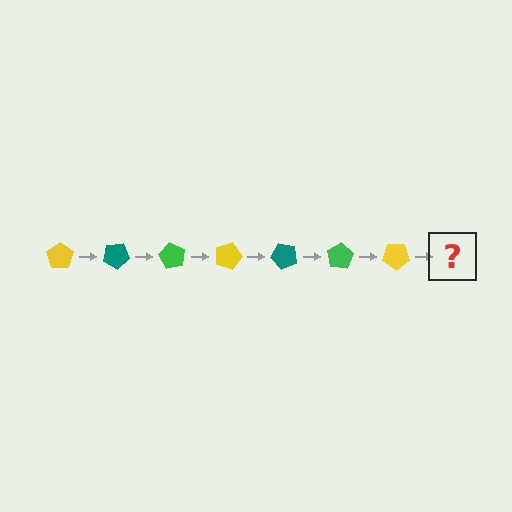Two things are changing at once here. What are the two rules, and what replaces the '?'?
The two rules are that it rotates 30 degrees each step and the color cycles through yellow, teal, and green. The '?' should be a teal pentagon, rotated 210 degrees from the start.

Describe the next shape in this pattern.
It should be a teal pentagon, rotated 210 degrees from the start.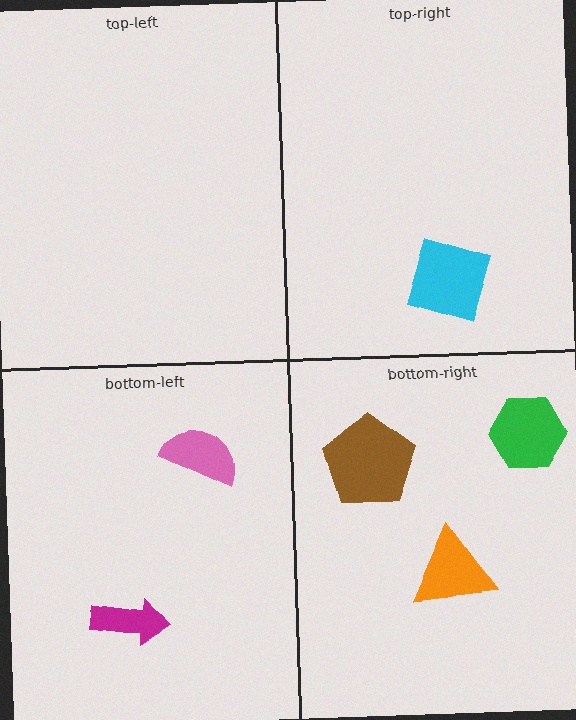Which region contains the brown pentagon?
The bottom-right region.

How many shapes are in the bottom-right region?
3.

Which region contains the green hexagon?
The bottom-right region.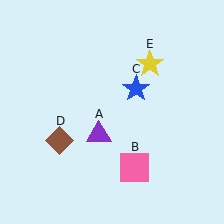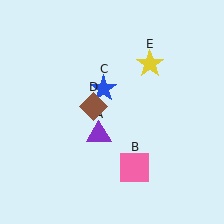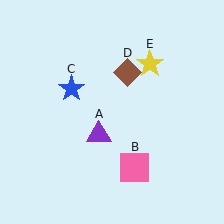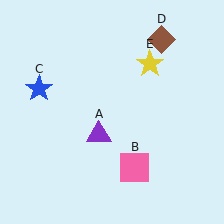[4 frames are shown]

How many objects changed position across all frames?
2 objects changed position: blue star (object C), brown diamond (object D).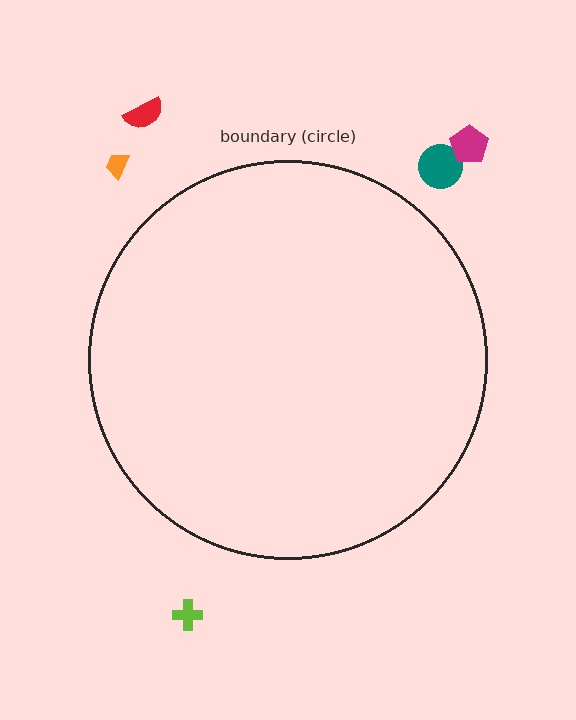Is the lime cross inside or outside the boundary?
Outside.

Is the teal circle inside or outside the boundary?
Outside.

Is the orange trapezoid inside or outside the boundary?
Outside.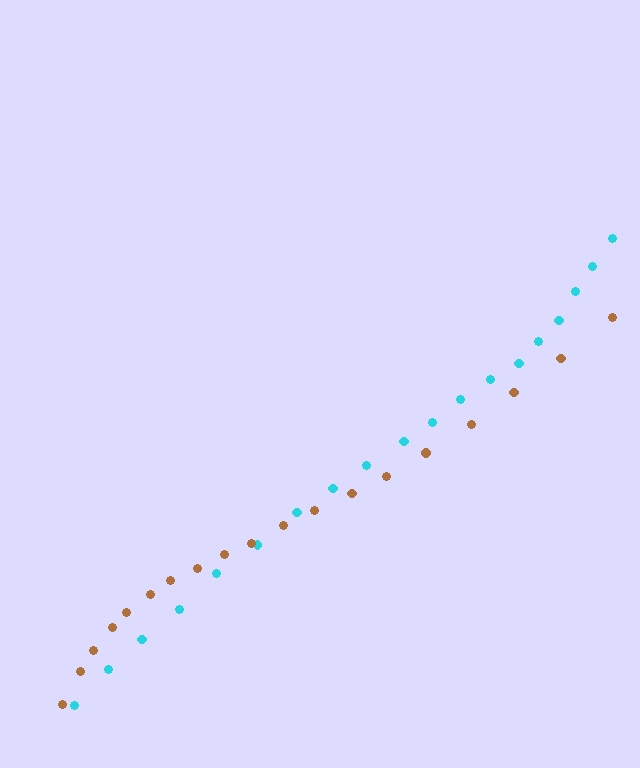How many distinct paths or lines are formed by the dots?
There are 2 distinct paths.